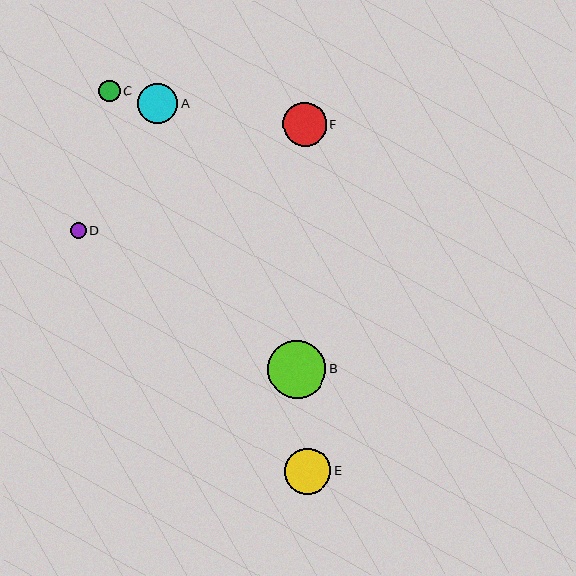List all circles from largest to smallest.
From largest to smallest: B, E, F, A, C, D.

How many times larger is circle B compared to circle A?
Circle B is approximately 1.5 times the size of circle A.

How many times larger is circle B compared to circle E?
Circle B is approximately 1.3 times the size of circle E.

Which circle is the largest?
Circle B is the largest with a size of approximately 58 pixels.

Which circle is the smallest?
Circle D is the smallest with a size of approximately 16 pixels.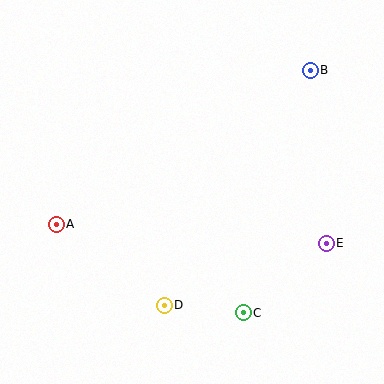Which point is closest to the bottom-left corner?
Point A is closest to the bottom-left corner.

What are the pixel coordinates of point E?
Point E is at (326, 243).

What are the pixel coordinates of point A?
Point A is at (56, 224).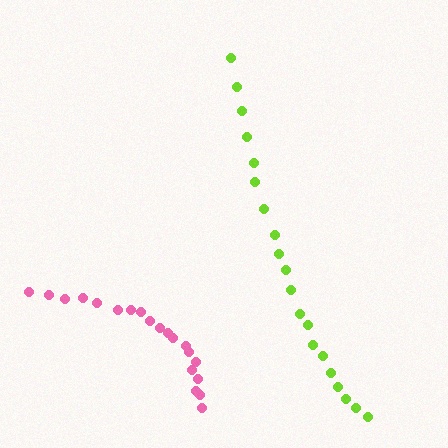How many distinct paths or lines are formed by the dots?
There are 2 distinct paths.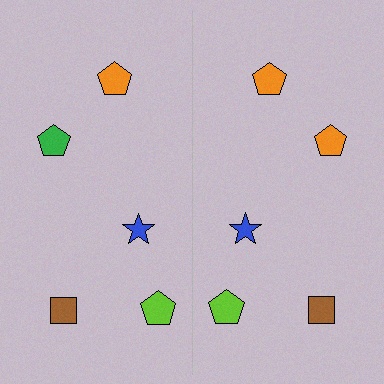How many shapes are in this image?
There are 10 shapes in this image.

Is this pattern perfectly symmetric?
No, the pattern is not perfectly symmetric. The orange pentagon on the right side breaks the symmetry — its mirror counterpart is green.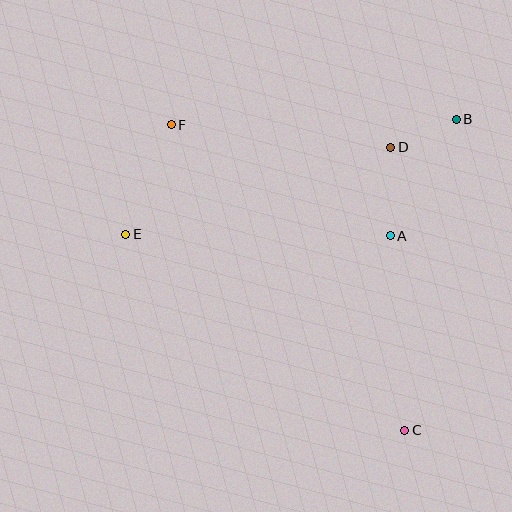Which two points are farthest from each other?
Points C and F are farthest from each other.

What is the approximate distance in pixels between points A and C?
The distance between A and C is approximately 195 pixels.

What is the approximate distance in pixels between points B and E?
The distance between B and E is approximately 350 pixels.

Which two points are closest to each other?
Points B and D are closest to each other.